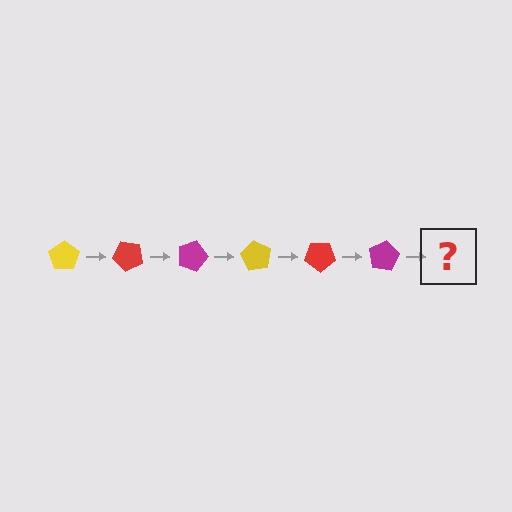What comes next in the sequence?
The next element should be a yellow pentagon, rotated 270 degrees from the start.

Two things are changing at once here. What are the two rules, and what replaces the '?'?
The two rules are that it rotates 45 degrees each step and the color cycles through yellow, red, and magenta. The '?' should be a yellow pentagon, rotated 270 degrees from the start.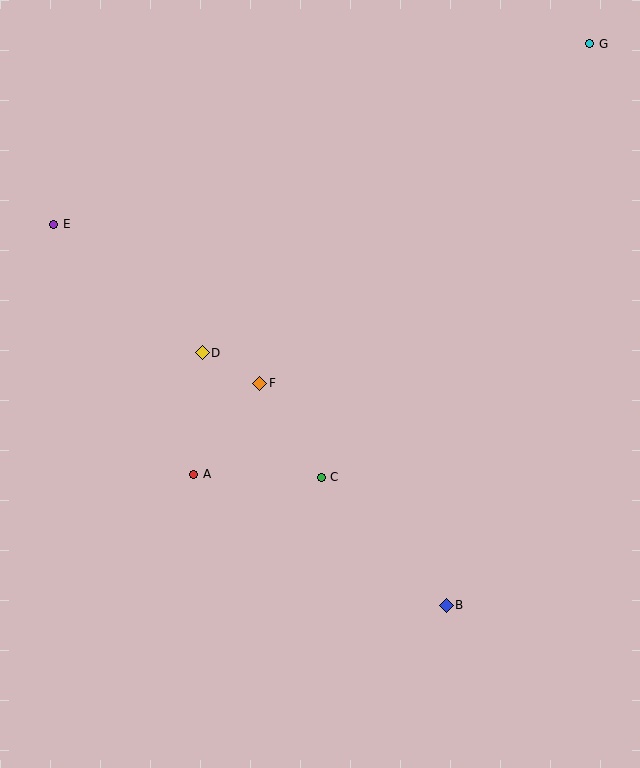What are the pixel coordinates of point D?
Point D is at (202, 353).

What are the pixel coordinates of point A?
Point A is at (194, 474).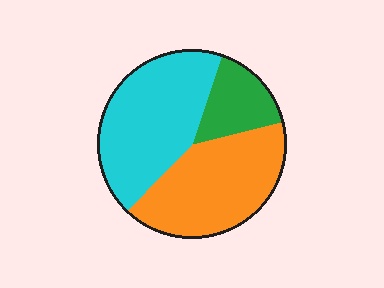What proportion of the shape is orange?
Orange covers roughly 40% of the shape.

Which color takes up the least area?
Green, at roughly 15%.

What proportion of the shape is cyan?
Cyan takes up between a quarter and a half of the shape.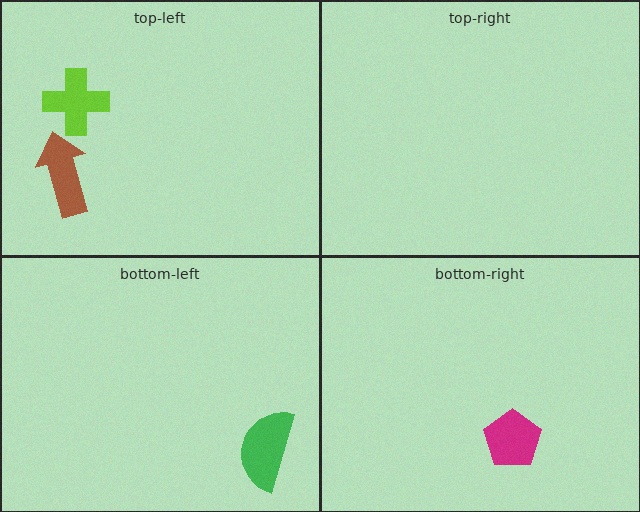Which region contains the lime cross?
The top-left region.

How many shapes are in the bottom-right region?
1.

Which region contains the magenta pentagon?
The bottom-right region.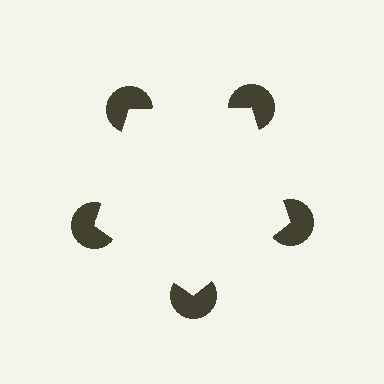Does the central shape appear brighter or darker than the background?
It typically appears slightly brighter than the background, even though no actual brightness change is drawn.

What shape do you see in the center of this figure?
An illusory pentagon — its edges are inferred from the aligned wedge cuts in the pac-man discs, not physically drawn.